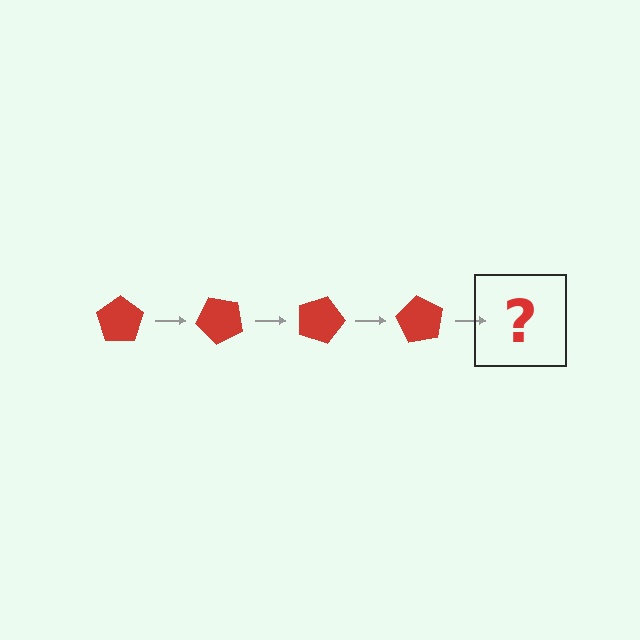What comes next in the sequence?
The next element should be a red pentagon rotated 180 degrees.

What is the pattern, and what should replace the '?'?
The pattern is that the pentagon rotates 45 degrees each step. The '?' should be a red pentagon rotated 180 degrees.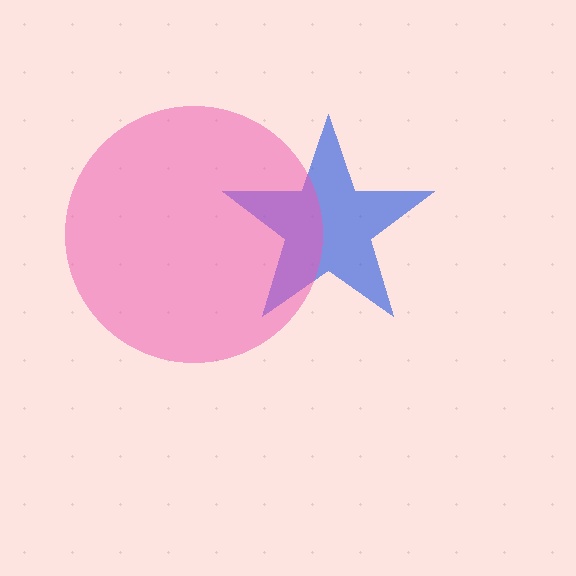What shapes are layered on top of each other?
The layered shapes are: a blue star, a pink circle.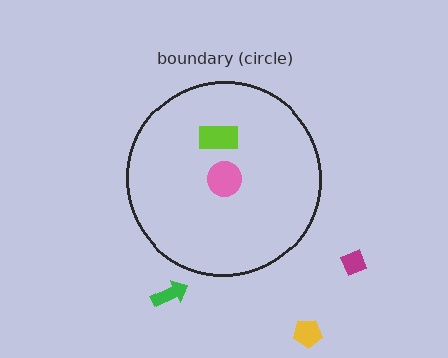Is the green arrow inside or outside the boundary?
Outside.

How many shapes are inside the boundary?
2 inside, 3 outside.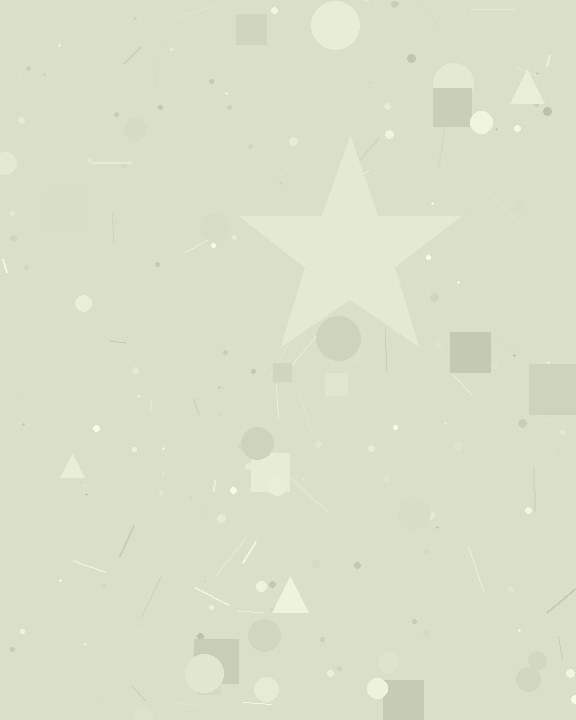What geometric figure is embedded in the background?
A star is embedded in the background.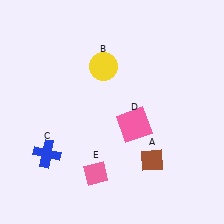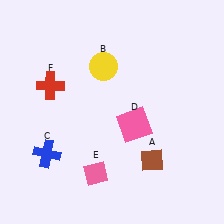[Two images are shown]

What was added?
A red cross (F) was added in Image 2.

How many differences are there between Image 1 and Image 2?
There is 1 difference between the two images.